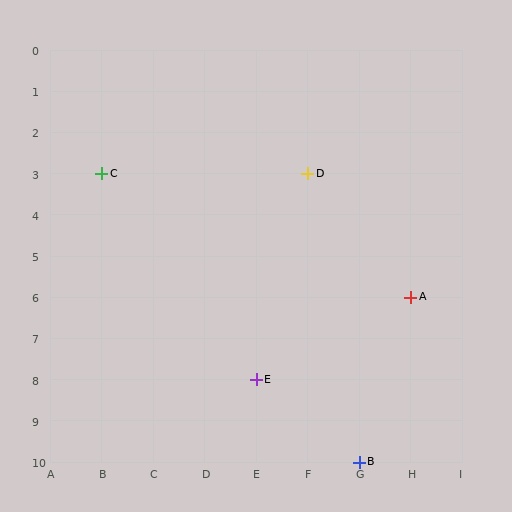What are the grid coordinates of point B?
Point B is at grid coordinates (G, 10).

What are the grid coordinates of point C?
Point C is at grid coordinates (B, 3).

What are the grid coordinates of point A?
Point A is at grid coordinates (H, 6).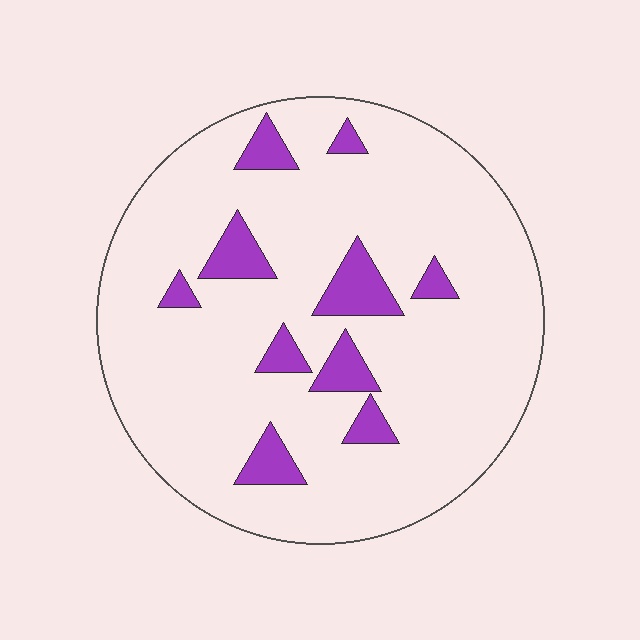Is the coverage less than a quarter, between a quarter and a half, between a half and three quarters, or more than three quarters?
Less than a quarter.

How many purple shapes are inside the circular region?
10.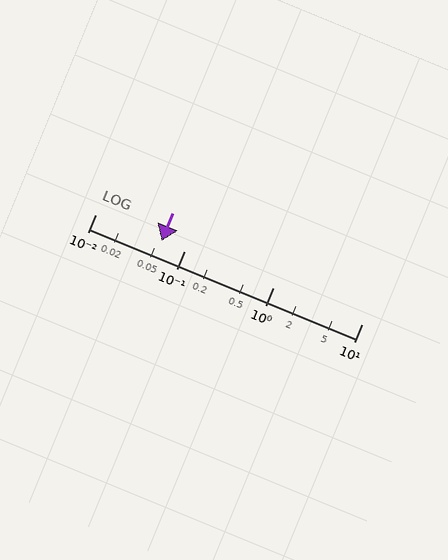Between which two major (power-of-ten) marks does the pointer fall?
The pointer is between 0.01 and 0.1.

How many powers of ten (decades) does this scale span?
The scale spans 3 decades, from 0.01 to 10.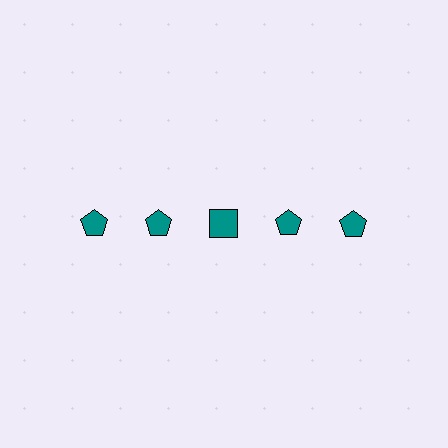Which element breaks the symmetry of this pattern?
The teal square in the top row, center column breaks the symmetry. All other shapes are teal pentagons.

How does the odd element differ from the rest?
It has a different shape: square instead of pentagon.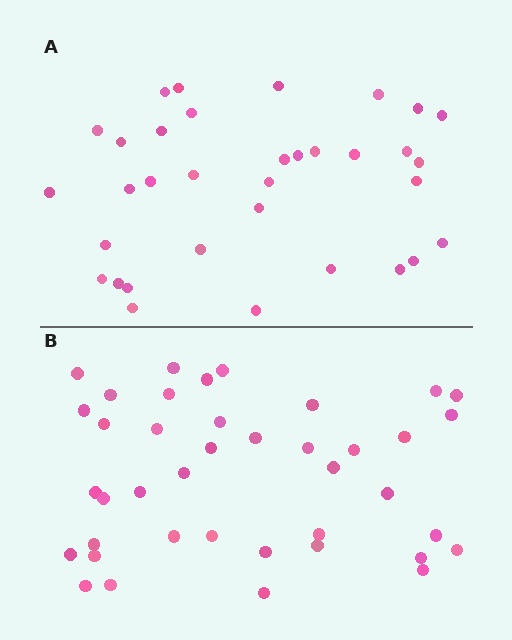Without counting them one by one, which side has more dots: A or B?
Region B (the bottom region) has more dots.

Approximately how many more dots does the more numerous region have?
Region B has about 6 more dots than region A.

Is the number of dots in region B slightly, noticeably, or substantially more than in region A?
Region B has only slightly more — the two regions are fairly close. The ratio is roughly 1.2 to 1.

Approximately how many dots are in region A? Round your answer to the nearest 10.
About 30 dots. (The exact count is 34, which rounds to 30.)